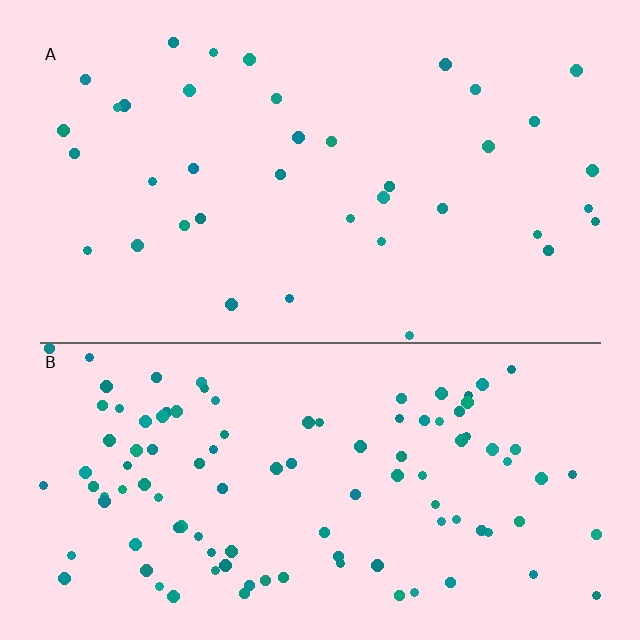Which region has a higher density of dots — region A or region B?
B (the bottom).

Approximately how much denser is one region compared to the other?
Approximately 2.8× — region B over region A.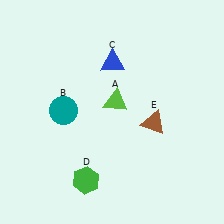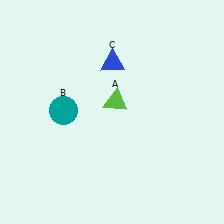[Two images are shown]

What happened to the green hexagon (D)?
The green hexagon (D) was removed in Image 2. It was in the bottom-left area of Image 1.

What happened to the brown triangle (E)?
The brown triangle (E) was removed in Image 2. It was in the bottom-right area of Image 1.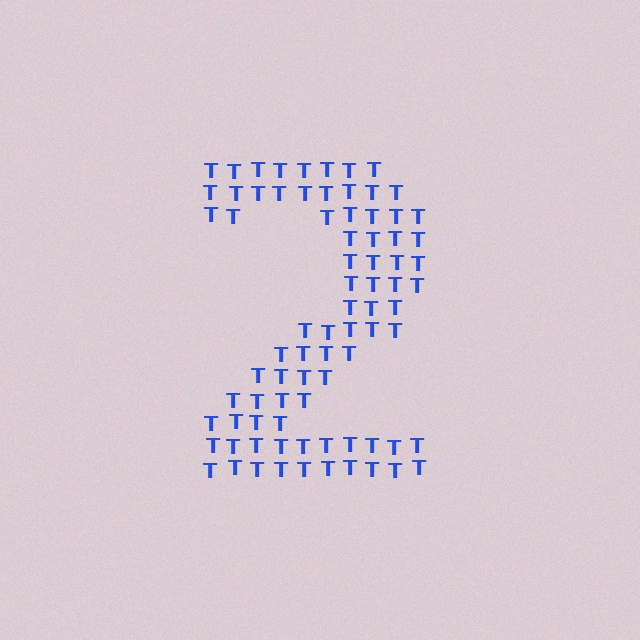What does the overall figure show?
The overall figure shows the digit 2.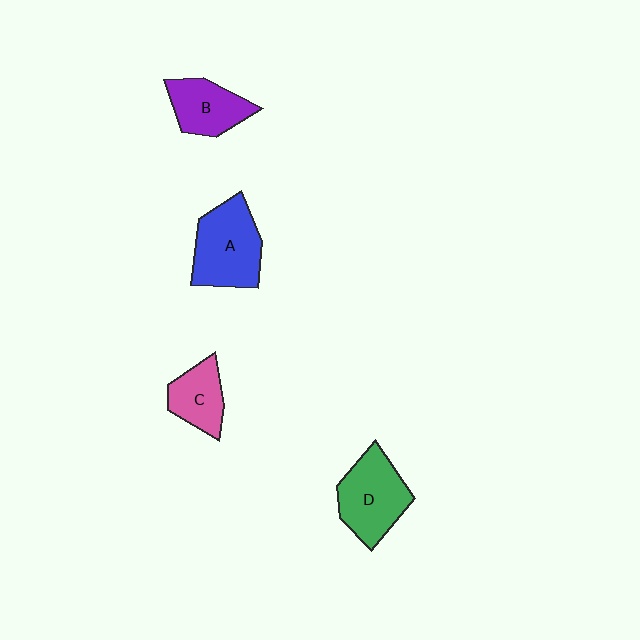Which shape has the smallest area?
Shape C (pink).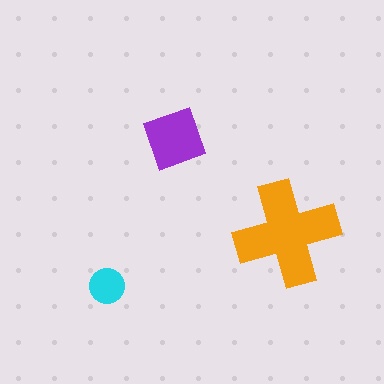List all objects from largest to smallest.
The orange cross, the purple square, the cyan circle.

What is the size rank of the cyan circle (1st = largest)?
3rd.